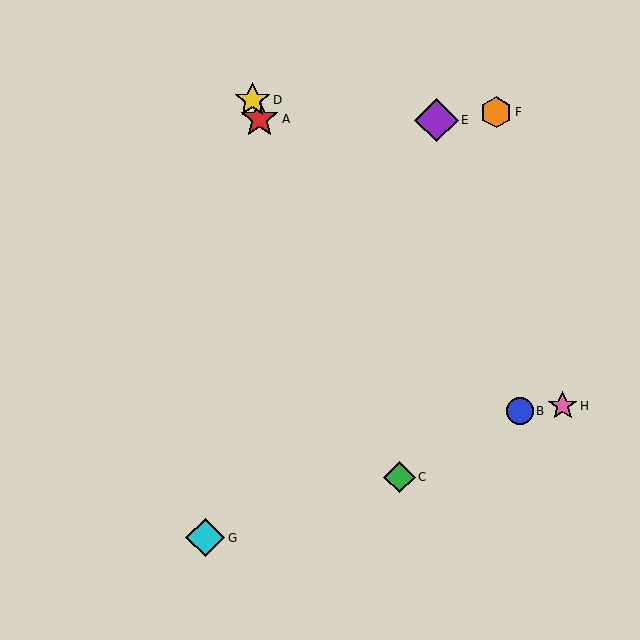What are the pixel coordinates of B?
Object B is at (520, 411).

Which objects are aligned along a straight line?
Objects A, C, D are aligned along a straight line.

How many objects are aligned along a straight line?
3 objects (A, C, D) are aligned along a straight line.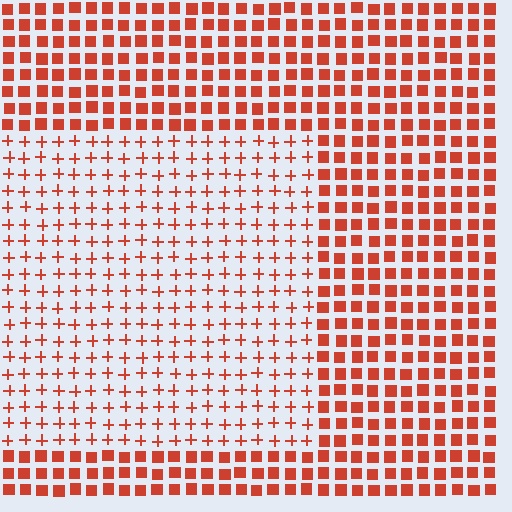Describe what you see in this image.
The image is filled with small red elements arranged in a uniform grid. A rectangle-shaped region contains plus signs, while the surrounding area contains squares. The boundary is defined purely by the change in element shape.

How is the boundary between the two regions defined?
The boundary is defined by a change in element shape: plus signs inside vs. squares outside. All elements share the same color and spacing.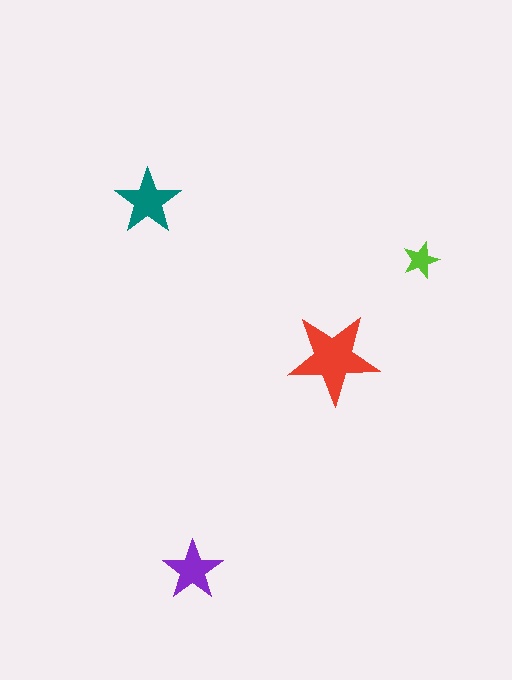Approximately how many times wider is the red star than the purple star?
About 1.5 times wider.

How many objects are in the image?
There are 4 objects in the image.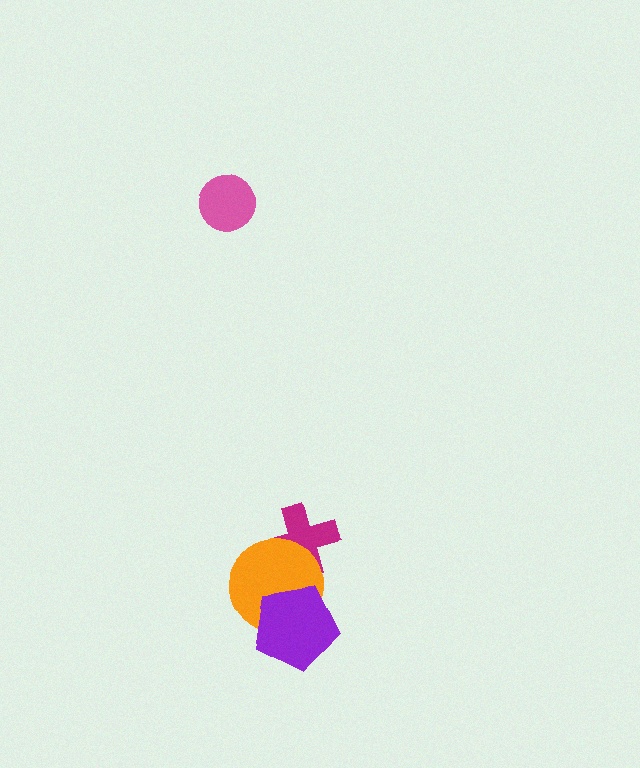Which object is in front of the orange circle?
The purple pentagon is in front of the orange circle.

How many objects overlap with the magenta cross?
1 object overlaps with the magenta cross.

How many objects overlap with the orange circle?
2 objects overlap with the orange circle.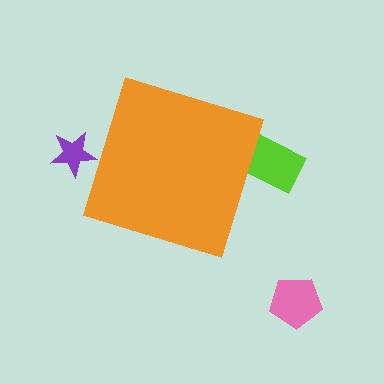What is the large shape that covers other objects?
An orange diamond.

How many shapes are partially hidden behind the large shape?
2 shapes are partially hidden.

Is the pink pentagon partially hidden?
No, the pink pentagon is fully visible.